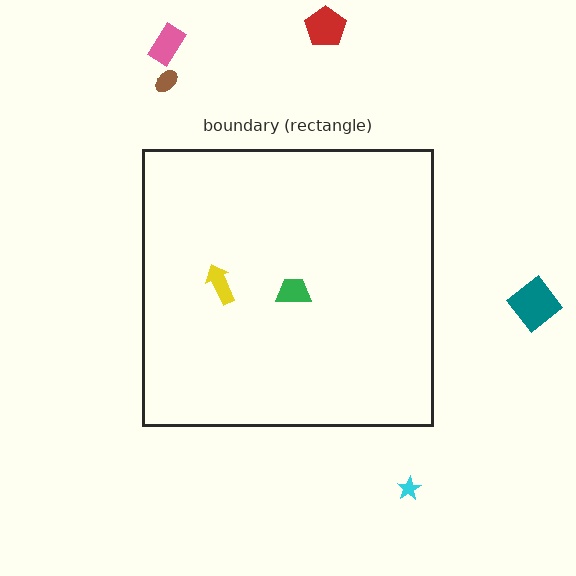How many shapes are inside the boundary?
2 inside, 5 outside.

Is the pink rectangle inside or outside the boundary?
Outside.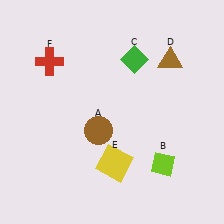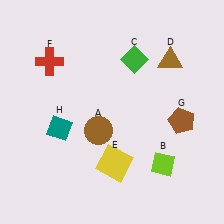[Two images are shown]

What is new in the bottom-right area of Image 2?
A brown pentagon (G) was added in the bottom-right area of Image 2.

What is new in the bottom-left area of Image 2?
A teal diamond (H) was added in the bottom-left area of Image 2.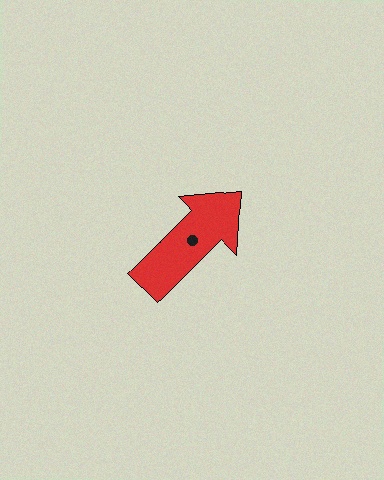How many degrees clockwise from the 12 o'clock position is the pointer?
Approximately 45 degrees.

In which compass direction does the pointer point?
Northeast.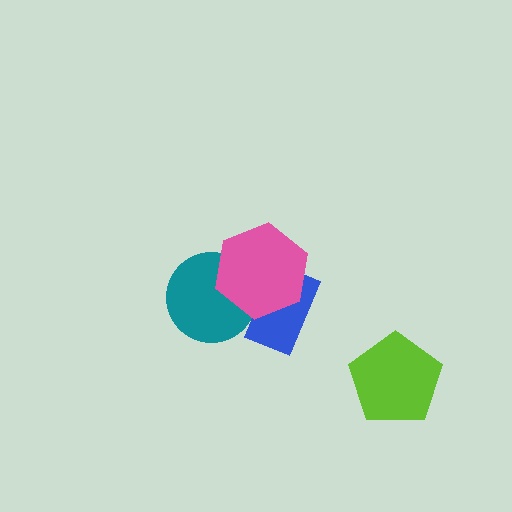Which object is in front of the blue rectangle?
The pink hexagon is in front of the blue rectangle.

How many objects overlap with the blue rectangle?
2 objects overlap with the blue rectangle.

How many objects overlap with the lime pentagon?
0 objects overlap with the lime pentagon.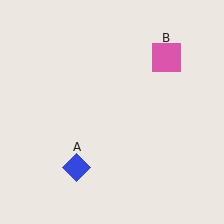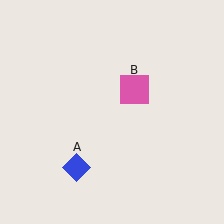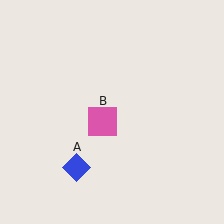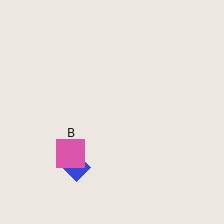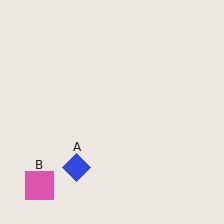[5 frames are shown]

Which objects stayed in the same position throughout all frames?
Blue diamond (object A) remained stationary.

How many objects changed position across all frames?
1 object changed position: pink square (object B).